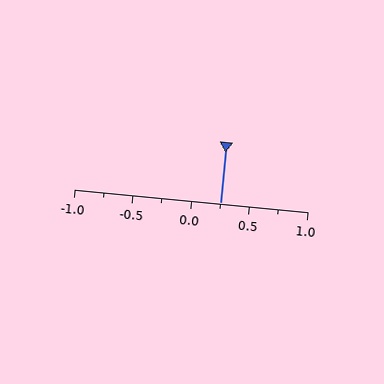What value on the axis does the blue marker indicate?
The marker indicates approximately 0.25.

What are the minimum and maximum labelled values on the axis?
The axis runs from -1.0 to 1.0.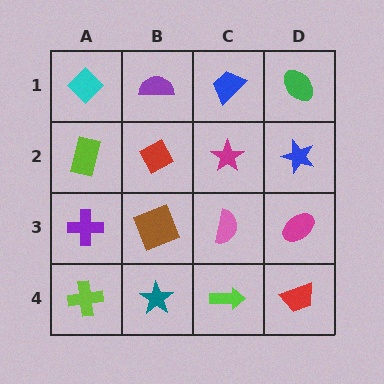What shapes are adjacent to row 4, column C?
A pink semicircle (row 3, column C), a teal star (row 4, column B), a red trapezoid (row 4, column D).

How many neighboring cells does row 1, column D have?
2.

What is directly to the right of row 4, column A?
A teal star.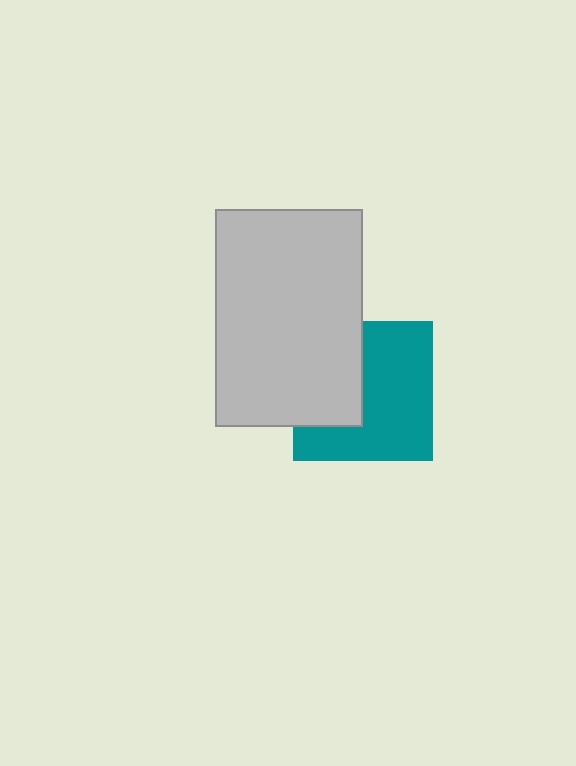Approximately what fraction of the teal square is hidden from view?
Roughly 38% of the teal square is hidden behind the light gray rectangle.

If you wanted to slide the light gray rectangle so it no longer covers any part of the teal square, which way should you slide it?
Slide it left — that is the most direct way to separate the two shapes.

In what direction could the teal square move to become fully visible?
The teal square could move right. That would shift it out from behind the light gray rectangle entirely.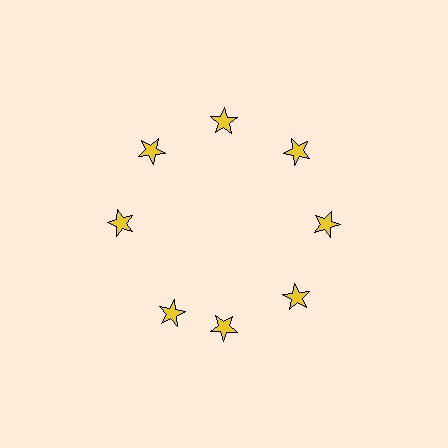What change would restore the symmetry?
The symmetry would be restored by rotating it back into even spacing with its neighbors so that all 8 stars sit at equal angles and equal distance from the center.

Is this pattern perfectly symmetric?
No. The 8 yellow stars are arranged in a ring, but one element near the 8 o'clock position is rotated out of alignment along the ring, breaking the 8-fold rotational symmetry.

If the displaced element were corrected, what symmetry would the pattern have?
It would have 8-fold rotational symmetry — the pattern would map onto itself every 45 degrees.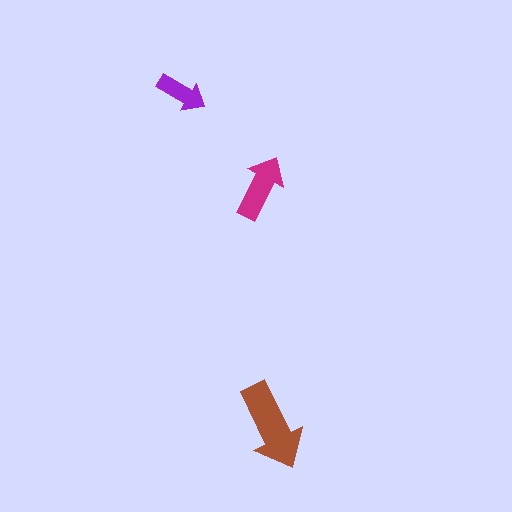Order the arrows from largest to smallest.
the brown one, the magenta one, the purple one.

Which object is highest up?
The purple arrow is topmost.